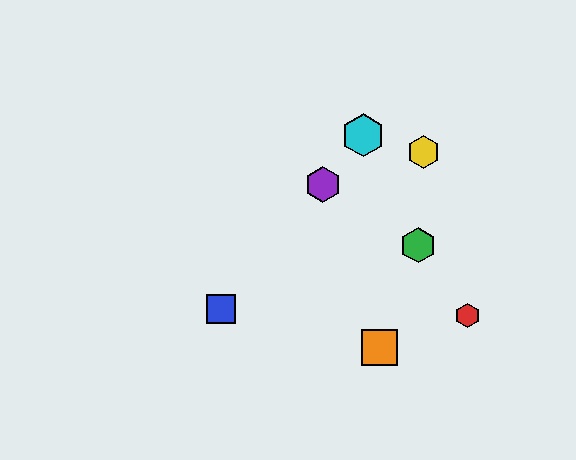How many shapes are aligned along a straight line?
3 shapes (the blue square, the purple hexagon, the cyan hexagon) are aligned along a straight line.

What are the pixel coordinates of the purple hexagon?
The purple hexagon is at (323, 185).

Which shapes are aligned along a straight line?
The blue square, the purple hexagon, the cyan hexagon are aligned along a straight line.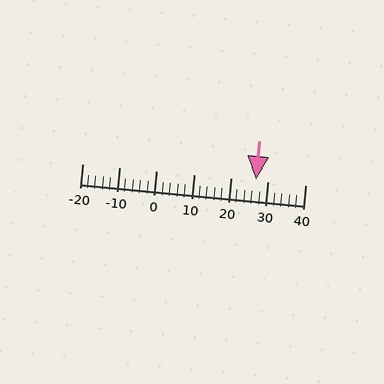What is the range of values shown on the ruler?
The ruler shows values from -20 to 40.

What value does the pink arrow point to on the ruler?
The pink arrow points to approximately 27.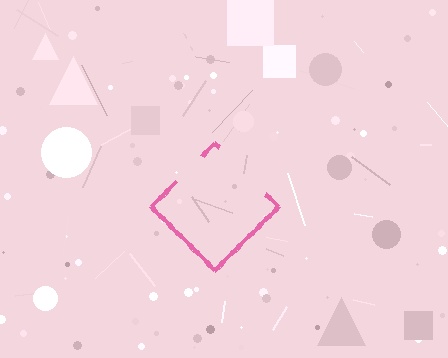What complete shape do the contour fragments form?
The contour fragments form a diamond.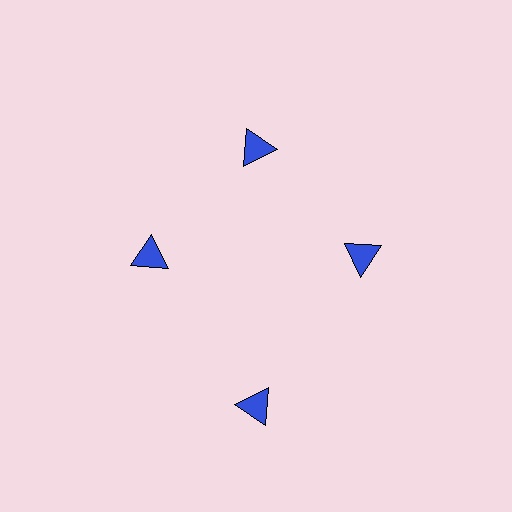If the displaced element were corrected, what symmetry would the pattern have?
It would have 4-fold rotational symmetry — the pattern would map onto itself every 90 degrees.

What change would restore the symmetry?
The symmetry would be restored by moving it inward, back onto the ring so that all 4 triangles sit at equal angles and equal distance from the center.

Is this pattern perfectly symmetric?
No. The 4 blue triangles are arranged in a ring, but one element near the 6 o'clock position is pushed outward from the center, breaking the 4-fold rotational symmetry.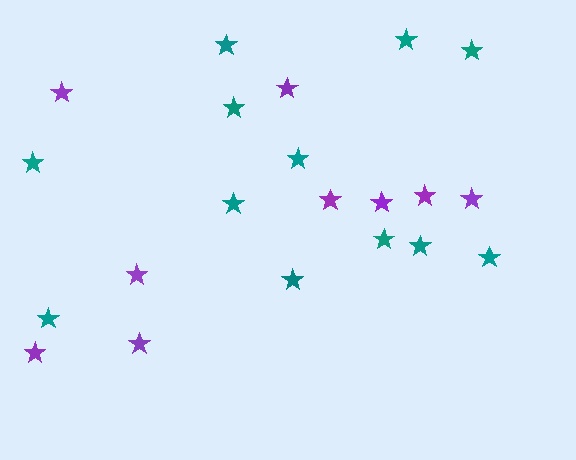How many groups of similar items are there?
There are 2 groups: one group of purple stars (9) and one group of teal stars (12).